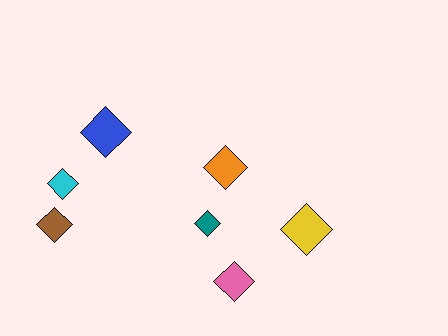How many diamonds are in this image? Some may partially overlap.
There are 7 diamonds.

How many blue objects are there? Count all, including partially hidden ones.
There is 1 blue object.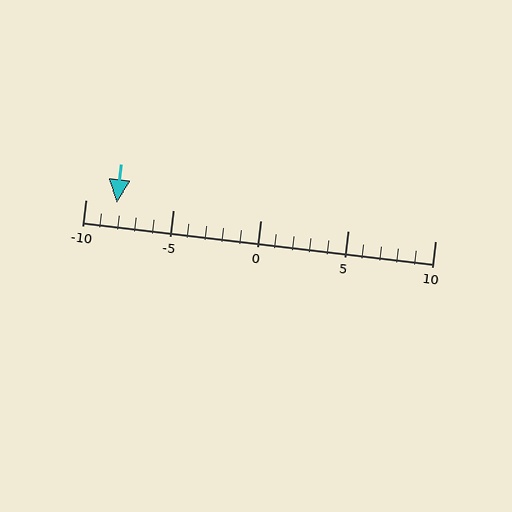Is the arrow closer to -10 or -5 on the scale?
The arrow is closer to -10.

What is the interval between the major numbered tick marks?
The major tick marks are spaced 5 units apart.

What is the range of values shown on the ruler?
The ruler shows values from -10 to 10.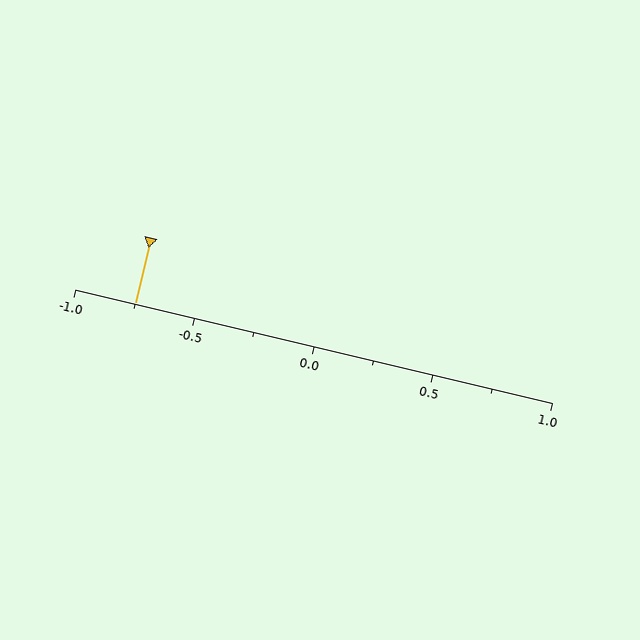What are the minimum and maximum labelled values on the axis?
The axis runs from -1.0 to 1.0.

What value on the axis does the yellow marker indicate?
The marker indicates approximately -0.75.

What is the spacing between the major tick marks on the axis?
The major ticks are spaced 0.5 apart.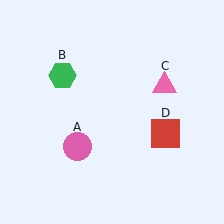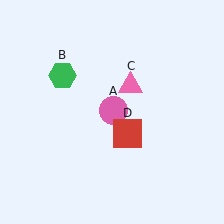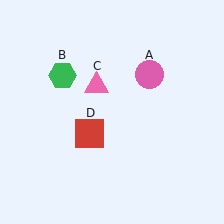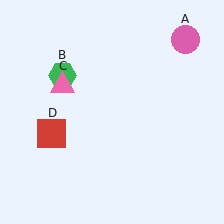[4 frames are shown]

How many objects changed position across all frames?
3 objects changed position: pink circle (object A), pink triangle (object C), red square (object D).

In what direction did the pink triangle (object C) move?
The pink triangle (object C) moved left.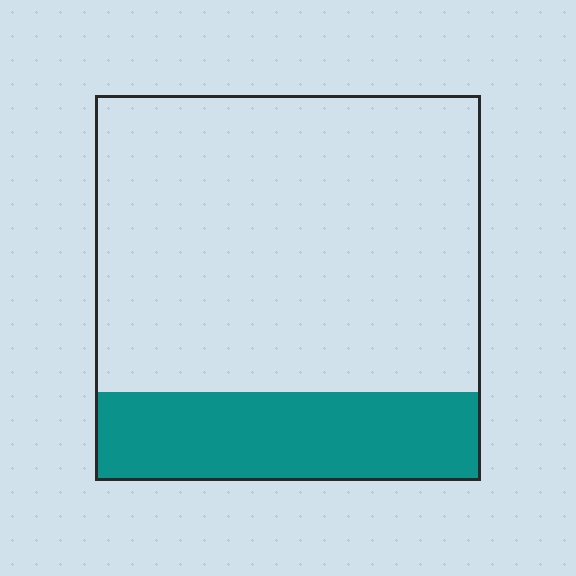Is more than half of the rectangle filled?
No.